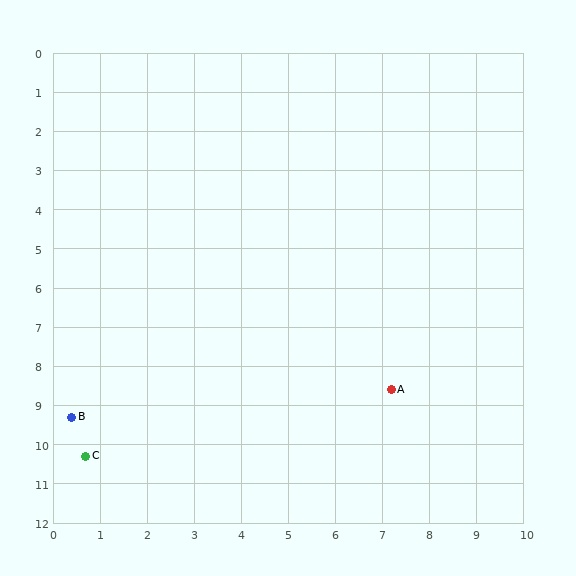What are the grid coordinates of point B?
Point B is at approximately (0.4, 9.3).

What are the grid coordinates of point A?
Point A is at approximately (7.2, 8.6).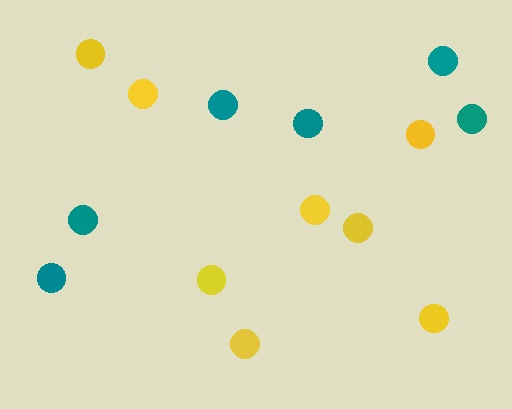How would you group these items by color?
There are 2 groups: one group of teal circles (6) and one group of yellow circles (8).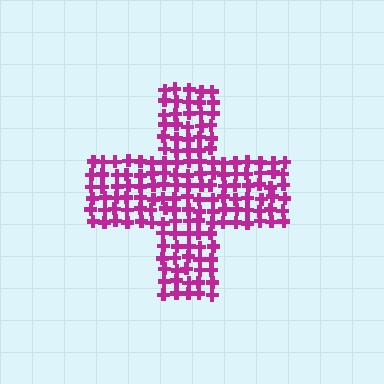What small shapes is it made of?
It is made of small crosses.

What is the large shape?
The large shape is a cross.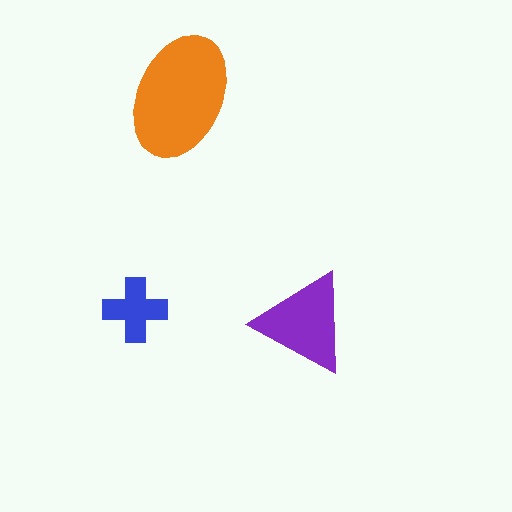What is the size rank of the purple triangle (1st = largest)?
2nd.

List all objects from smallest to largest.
The blue cross, the purple triangle, the orange ellipse.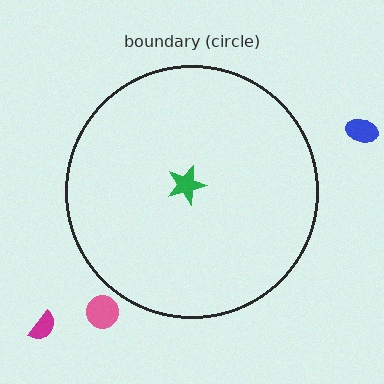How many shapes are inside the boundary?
1 inside, 3 outside.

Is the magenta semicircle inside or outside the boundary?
Outside.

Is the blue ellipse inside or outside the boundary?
Outside.